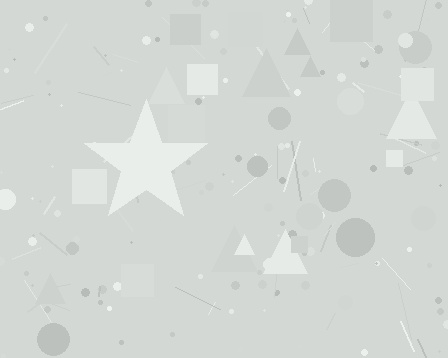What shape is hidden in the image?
A star is hidden in the image.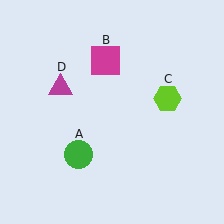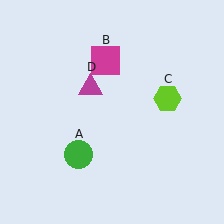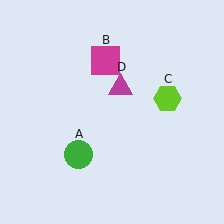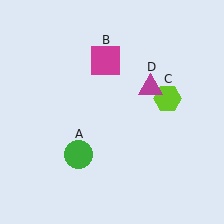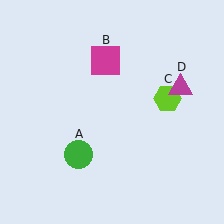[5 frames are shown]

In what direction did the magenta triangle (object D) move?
The magenta triangle (object D) moved right.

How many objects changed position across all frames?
1 object changed position: magenta triangle (object D).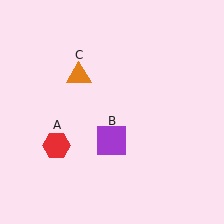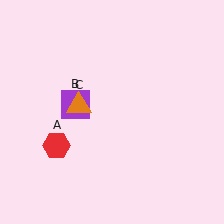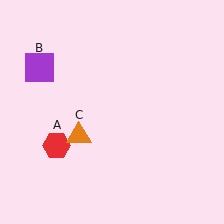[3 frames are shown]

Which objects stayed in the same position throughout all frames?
Red hexagon (object A) remained stationary.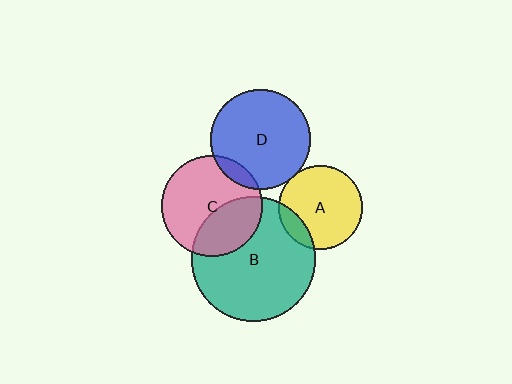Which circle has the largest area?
Circle B (teal).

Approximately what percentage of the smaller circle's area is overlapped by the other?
Approximately 15%.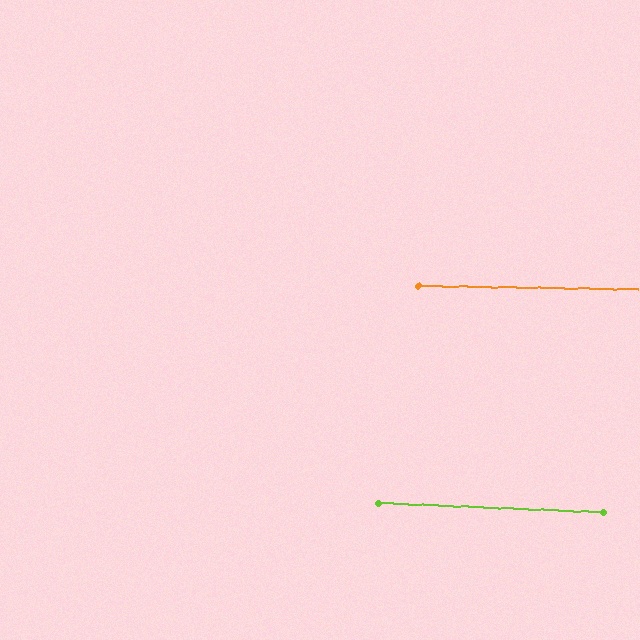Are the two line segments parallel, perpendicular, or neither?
Parallel — their directions differ by only 1.5°.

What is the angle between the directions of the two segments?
Approximately 2 degrees.